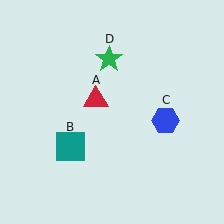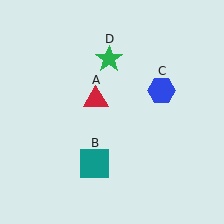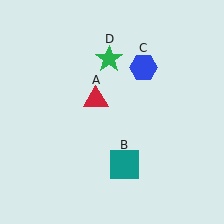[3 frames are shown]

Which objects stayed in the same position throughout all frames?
Red triangle (object A) and green star (object D) remained stationary.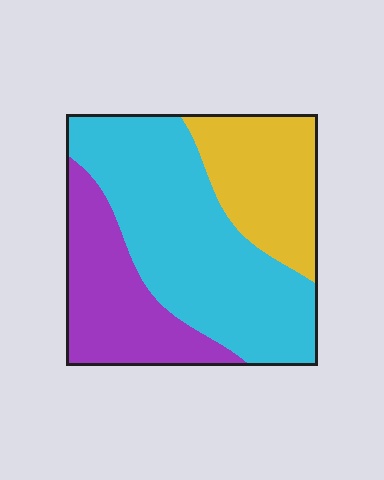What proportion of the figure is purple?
Purple covers 26% of the figure.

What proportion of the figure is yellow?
Yellow takes up between a sixth and a third of the figure.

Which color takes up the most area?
Cyan, at roughly 50%.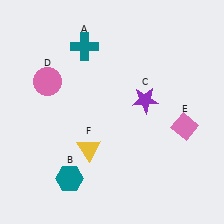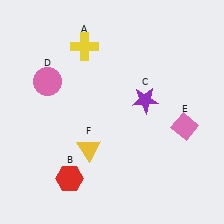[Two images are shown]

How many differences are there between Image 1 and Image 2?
There are 2 differences between the two images.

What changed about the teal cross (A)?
In Image 1, A is teal. In Image 2, it changed to yellow.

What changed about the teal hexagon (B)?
In Image 1, B is teal. In Image 2, it changed to red.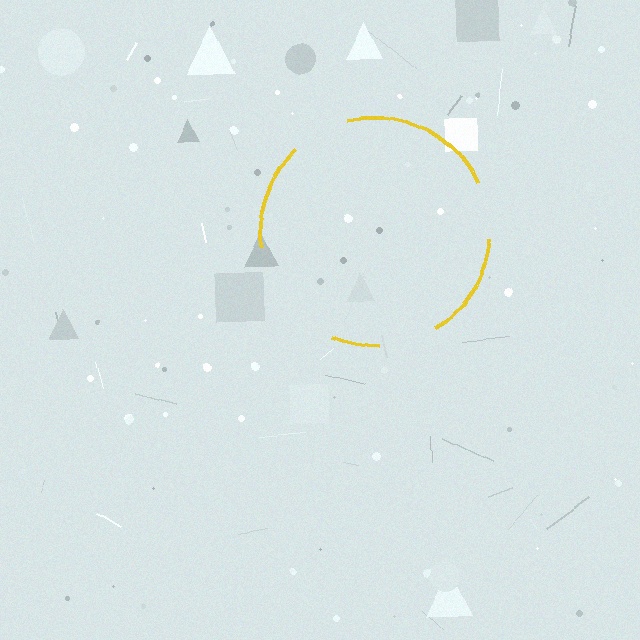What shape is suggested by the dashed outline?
The dashed outline suggests a circle.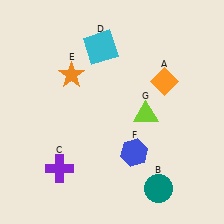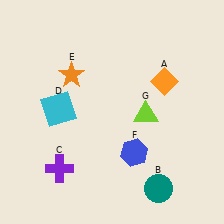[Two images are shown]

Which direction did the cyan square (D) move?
The cyan square (D) moved down.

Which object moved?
The cyan square (D) moved down.